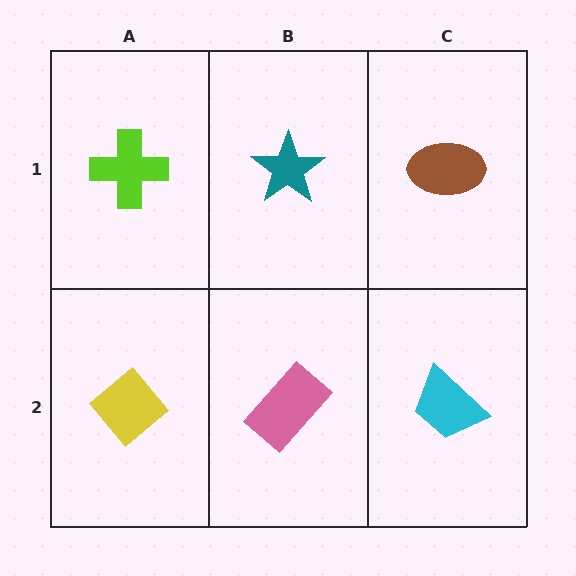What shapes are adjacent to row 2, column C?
A brown ellipse (row 1, column C), a pink rectangle (row 2, column B).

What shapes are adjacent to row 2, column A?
A lime cross (row 1, column A), a pink rectangle (row 2, column B).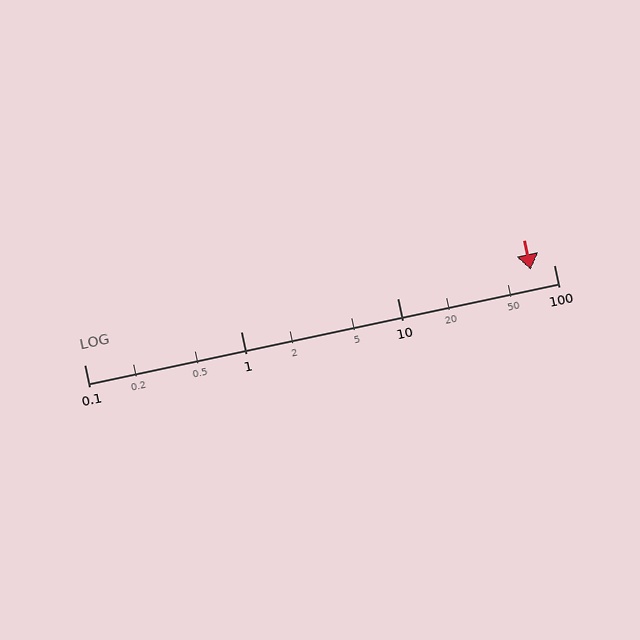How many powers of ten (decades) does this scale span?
The scale spans 3 decades, from 0.1 to 100.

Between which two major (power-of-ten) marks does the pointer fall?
The pointer is between 10 and 100.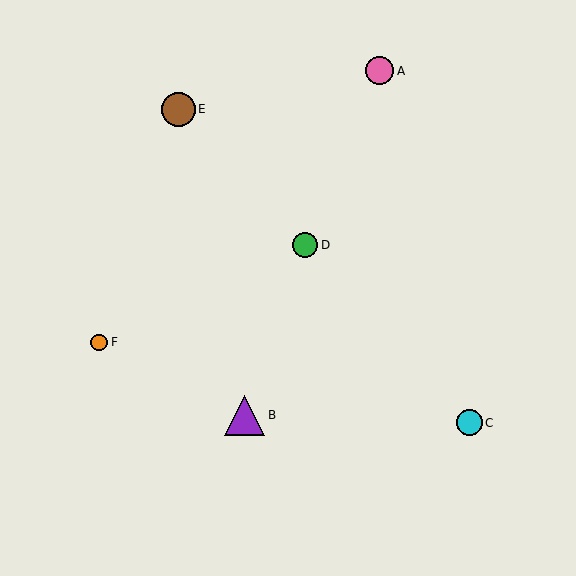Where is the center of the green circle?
The center of the green circle is at (305, 245).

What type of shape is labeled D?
Shape D is a green circle.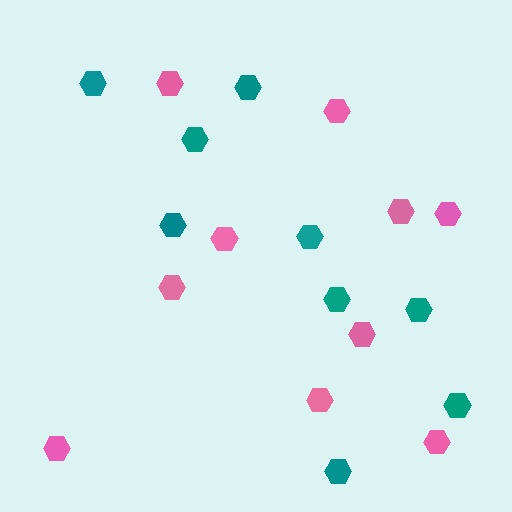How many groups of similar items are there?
There are 2 groups: one group of teal hexagons (9) and one group of pink hexagons (10).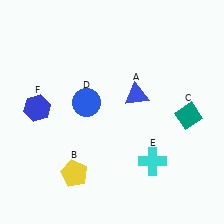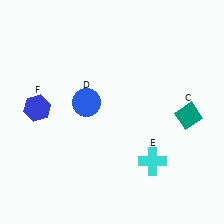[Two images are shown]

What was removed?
The yellow pentagon (B), the blue triangle (A) were removed in Image 2.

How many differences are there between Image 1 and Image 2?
There are 2 differences between the two images.